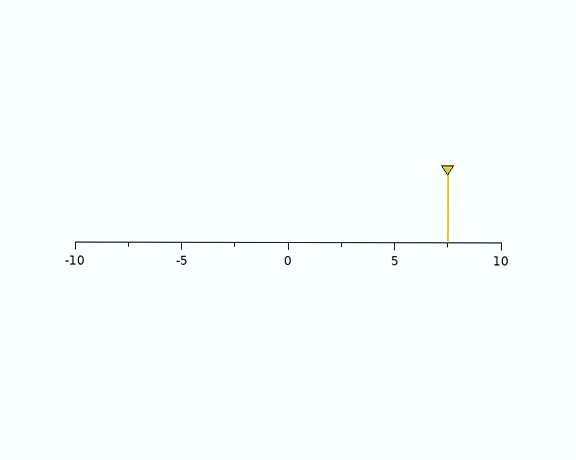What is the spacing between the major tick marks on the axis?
The major ticks are spaced 5 apart.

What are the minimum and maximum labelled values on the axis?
The axis runs from -10 to 10.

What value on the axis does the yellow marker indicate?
The marker indicates approximately 7.5.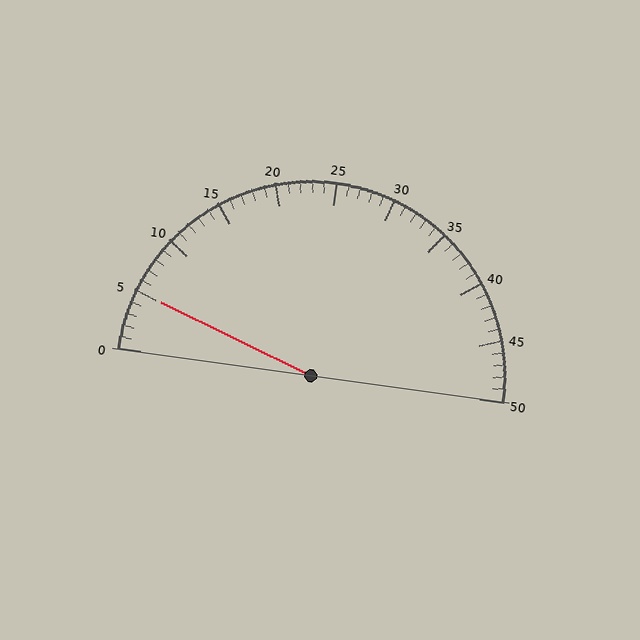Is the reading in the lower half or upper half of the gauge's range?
The reading is in the lower half of the range (0 to 50).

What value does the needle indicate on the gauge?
The needle indicates approximately 5.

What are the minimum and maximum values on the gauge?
The gauge ranges from 0 to 50.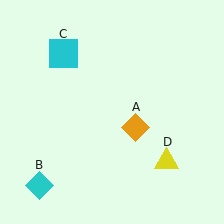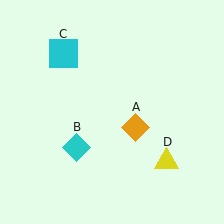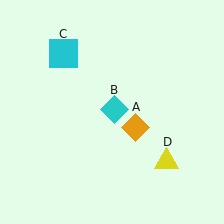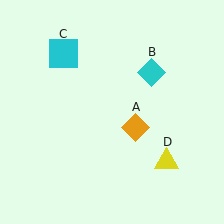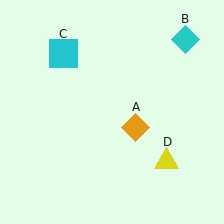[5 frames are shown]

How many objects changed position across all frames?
1 object changed position: cyan diamond (object B).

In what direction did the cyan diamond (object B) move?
The cyan diamond (object B) moved up and to the right.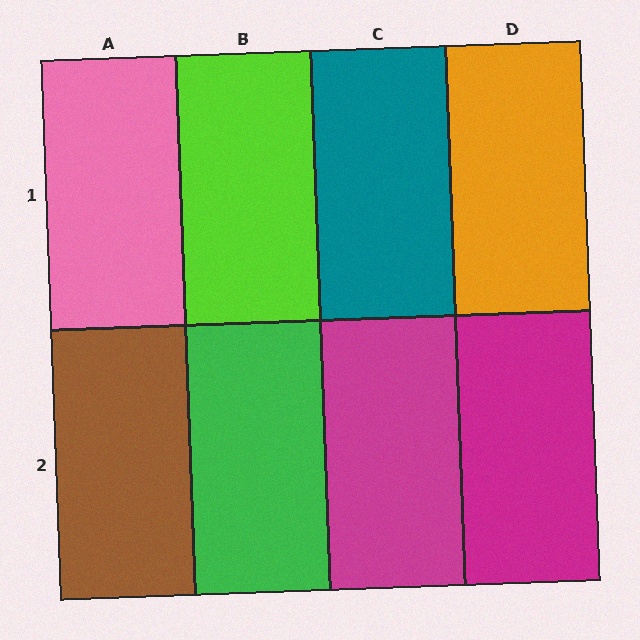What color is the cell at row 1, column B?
Lime.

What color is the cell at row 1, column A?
Pink.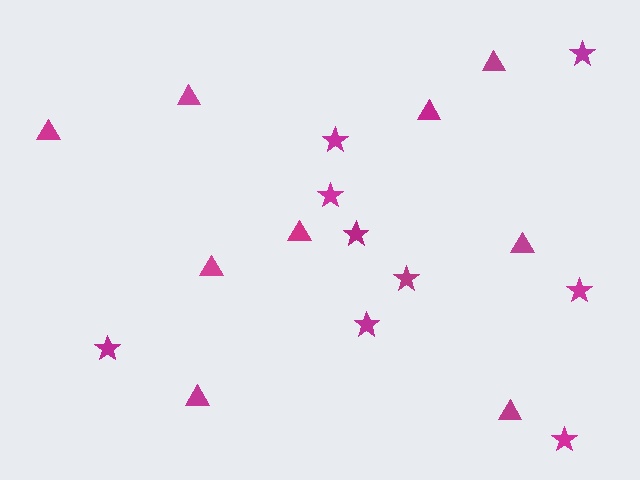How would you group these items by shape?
There are 2 groups: one group of stars (9) and one group of triangles (9).